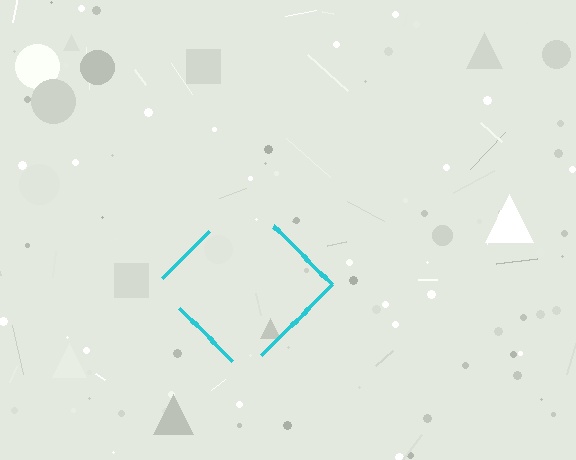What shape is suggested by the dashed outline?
The dashed outline suggests a diamond.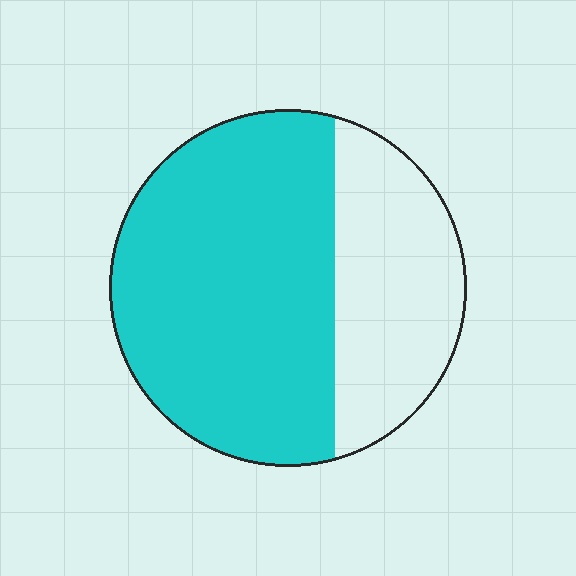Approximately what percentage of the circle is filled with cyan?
Approximately 65%.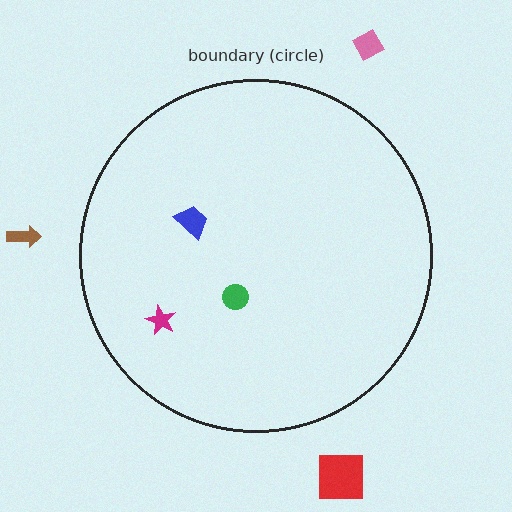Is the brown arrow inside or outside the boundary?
Outside.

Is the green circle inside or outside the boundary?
Inside.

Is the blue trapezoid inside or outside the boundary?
Inside.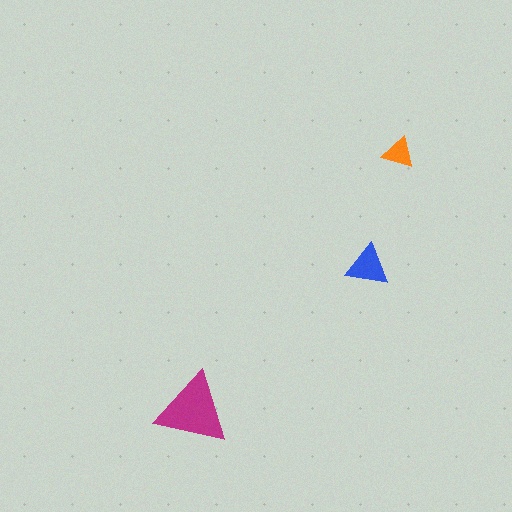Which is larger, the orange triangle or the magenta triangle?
The magenta one.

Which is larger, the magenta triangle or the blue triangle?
The magenta one.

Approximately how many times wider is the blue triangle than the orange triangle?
About 1.5 times wider.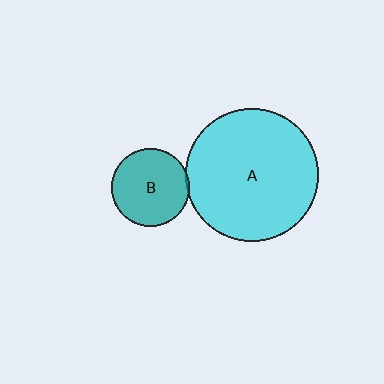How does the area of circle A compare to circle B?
Approximately 2.9 times.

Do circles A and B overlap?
Yes.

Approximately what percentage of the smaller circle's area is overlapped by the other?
Approximately 5%.